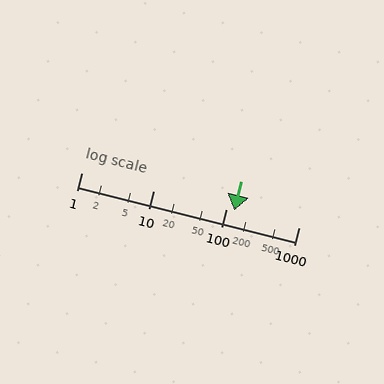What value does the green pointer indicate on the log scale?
The pointer indicates approximately 130.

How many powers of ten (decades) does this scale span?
The scale spans 3 decades, from 1 to 1000.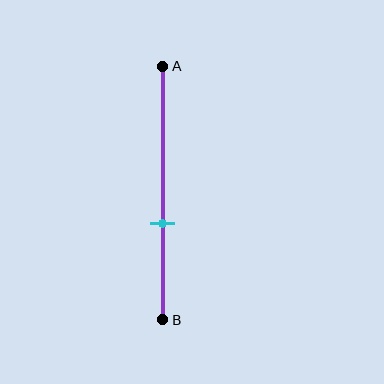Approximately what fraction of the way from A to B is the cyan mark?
The cyan mark is approximately 60% of the way from A to B.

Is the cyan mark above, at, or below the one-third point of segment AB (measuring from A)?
The cyan mark is below the one-third point of segment AB.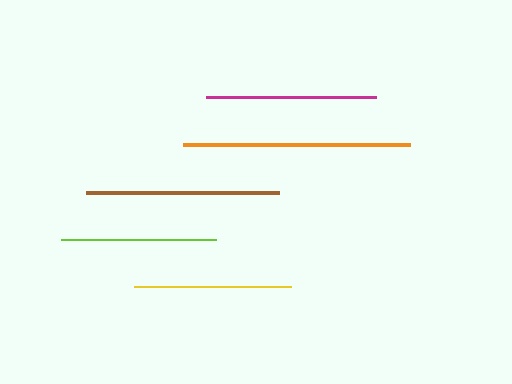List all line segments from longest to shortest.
From longest to shortest: orange, brown, magenta, yellow, lime.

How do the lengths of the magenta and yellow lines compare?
The magenta and yellow lines are approximately the same length.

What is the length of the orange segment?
The orange segment is approximately 227 pixels long.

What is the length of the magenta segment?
The magenta segment is approximately 170 pixels long.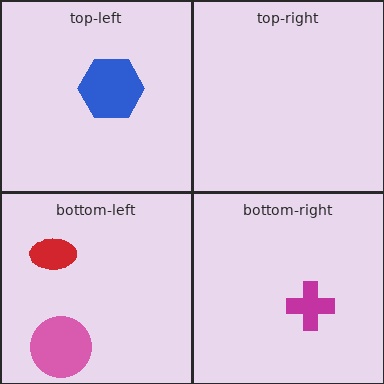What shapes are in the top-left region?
The blue hexagon.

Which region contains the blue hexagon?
The top-left region.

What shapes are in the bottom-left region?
The pink circle, the red ellipse.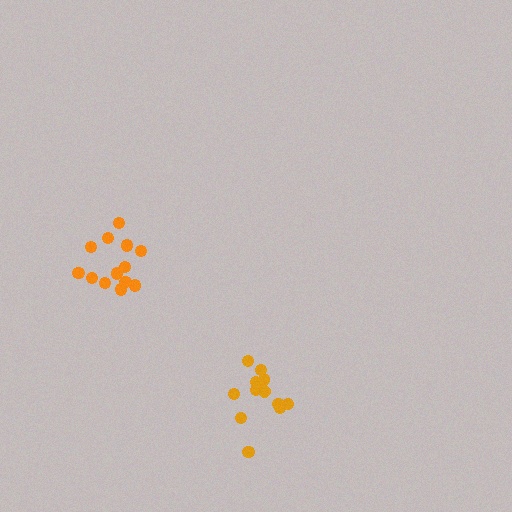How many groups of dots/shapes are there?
There are 2 groups.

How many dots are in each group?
Group 1: 13 dots, Group 2: 13 dots (26 total).